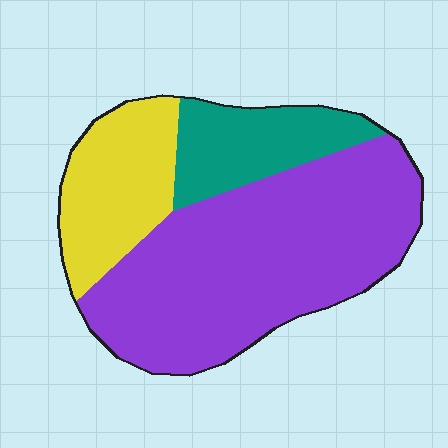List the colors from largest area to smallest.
From largest to smallest: purple, yellow, teal.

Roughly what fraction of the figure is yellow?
Yellow covers 22% of the figure.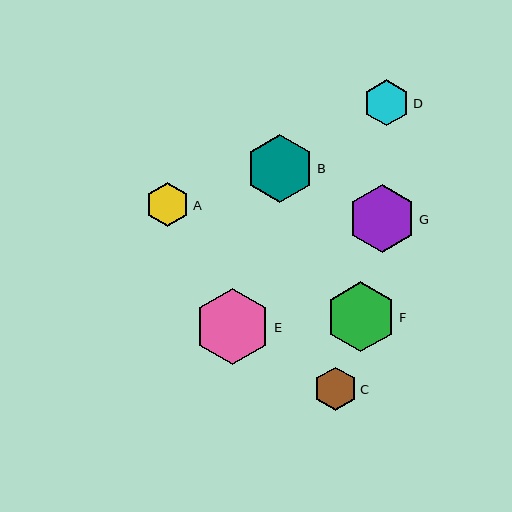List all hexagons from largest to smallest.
From largest to smallest: E, F, G, B, D, A, C.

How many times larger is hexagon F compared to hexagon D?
Hexagon F is approximately 1.5 times the size of hexagon D.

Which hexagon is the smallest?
Hexagon C is the smallest with a size of approximately 43 pixels.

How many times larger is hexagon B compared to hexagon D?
Hexagon B is approximately 1.5 times the size of hexagon D.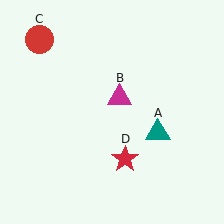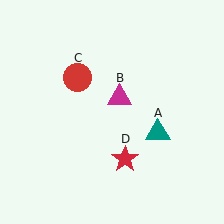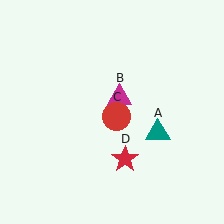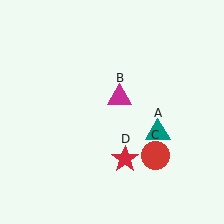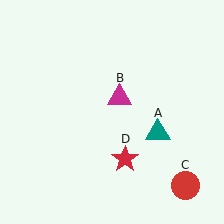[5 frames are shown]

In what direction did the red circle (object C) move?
The red circle (object C) moved down and to the right.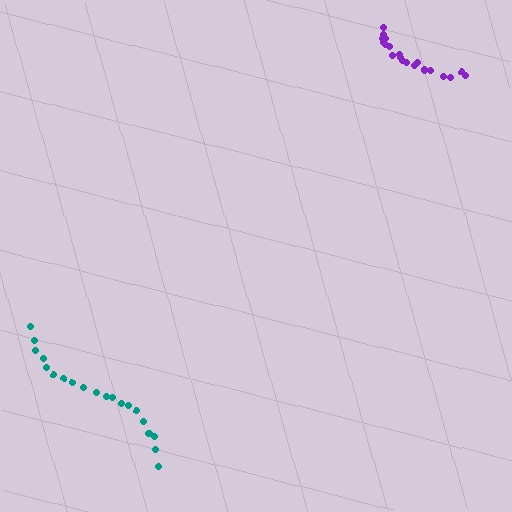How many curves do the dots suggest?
There are 2 distinct paths.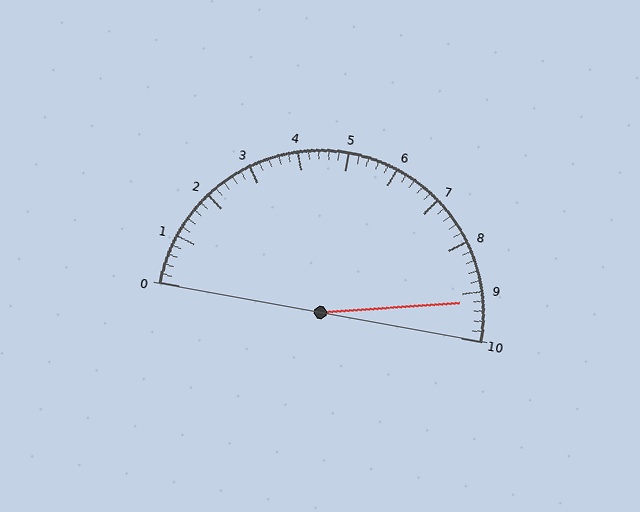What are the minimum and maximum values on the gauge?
The gauge ranges from 0 to 10.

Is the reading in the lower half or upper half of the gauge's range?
The reading is in the upper half of the range (0 to 10).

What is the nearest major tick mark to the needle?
The nearest major tick mark is 9.